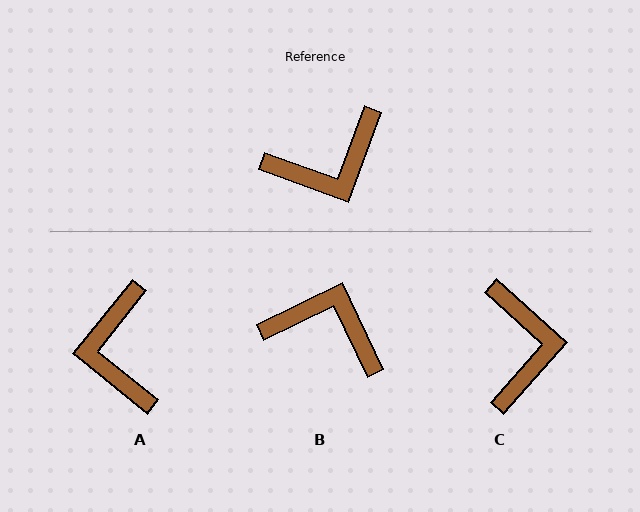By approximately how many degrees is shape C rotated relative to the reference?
Approximately 68 degrees counter-clockwise.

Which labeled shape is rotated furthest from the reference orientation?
B, about 136 degrees away.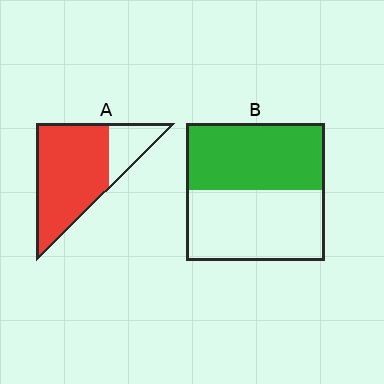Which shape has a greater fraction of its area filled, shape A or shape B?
Shape A.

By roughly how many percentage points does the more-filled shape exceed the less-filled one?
By roughly 30 percentage points (A over B).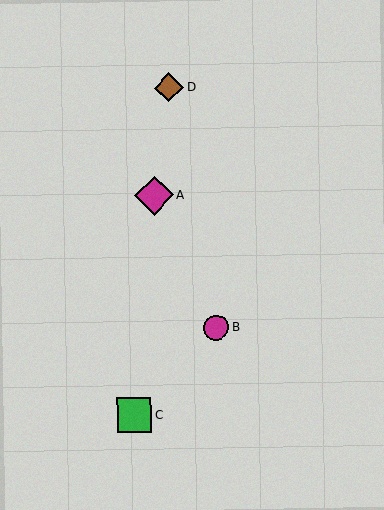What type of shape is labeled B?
Shape B is a magenta circle.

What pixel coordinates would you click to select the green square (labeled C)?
Click at (134, 415) to select the green square C.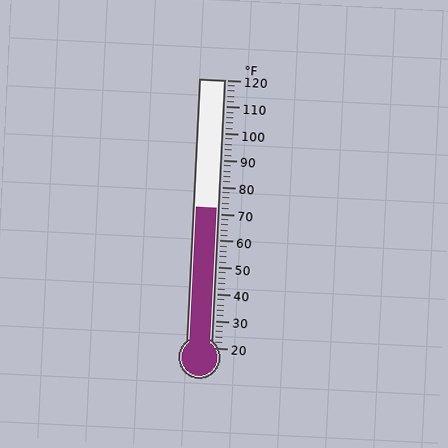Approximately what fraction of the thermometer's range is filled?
The thermometer is filled to approximately 50% of its range.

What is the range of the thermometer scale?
The thermometer scale ranges from 20°F to 120°F.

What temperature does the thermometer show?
The thermometer shows approximately 72°F.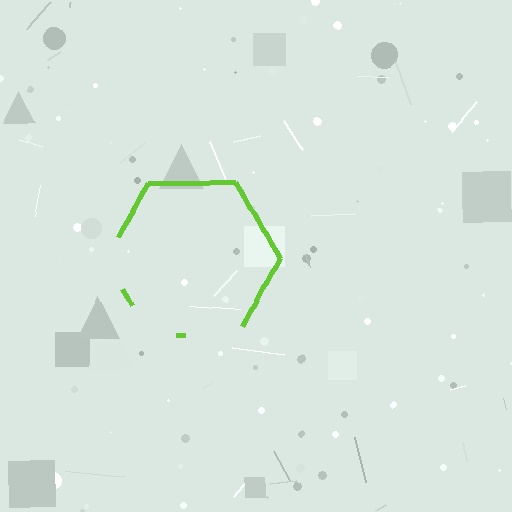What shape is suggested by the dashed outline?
The dashed outline suggests a hexagon.